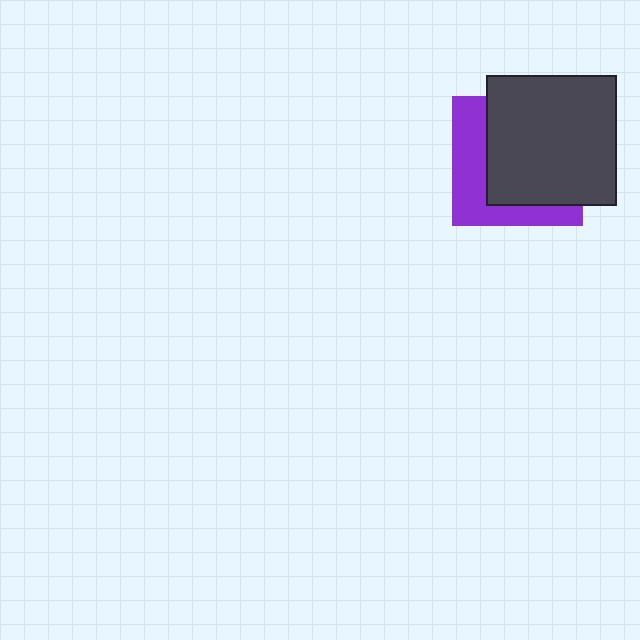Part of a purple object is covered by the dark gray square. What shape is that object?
It is a square.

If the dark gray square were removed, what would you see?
You would see the complete purple square.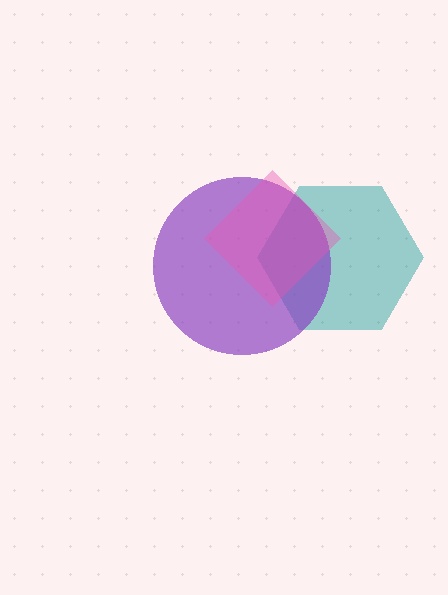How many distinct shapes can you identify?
There are 3 distinct shapes: a teal hexagon, a purple circle, a pink diamond.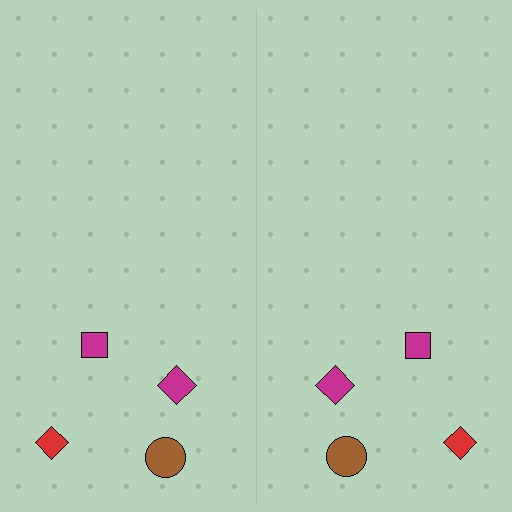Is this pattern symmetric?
Yes, this pattern has bilateral (reflection) symmetry.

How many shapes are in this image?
There are 8 shapes in this image.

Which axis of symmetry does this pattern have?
The pattern has a vertical axis of symmetry running through the center of the image.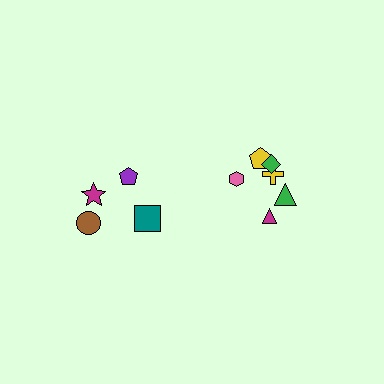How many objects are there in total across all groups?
There are 10 objects.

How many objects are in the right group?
There are 6 objects.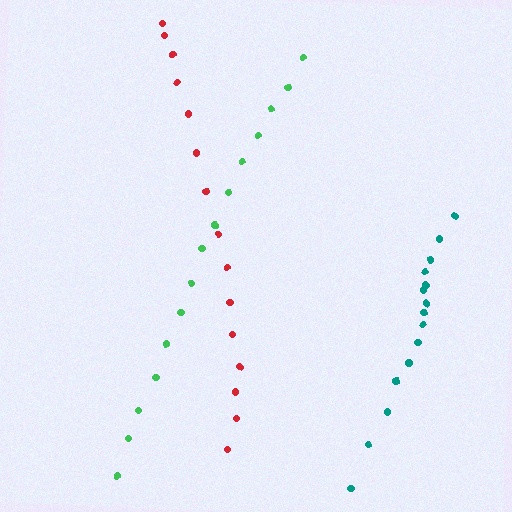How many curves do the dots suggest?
There are 3 distinct paths.